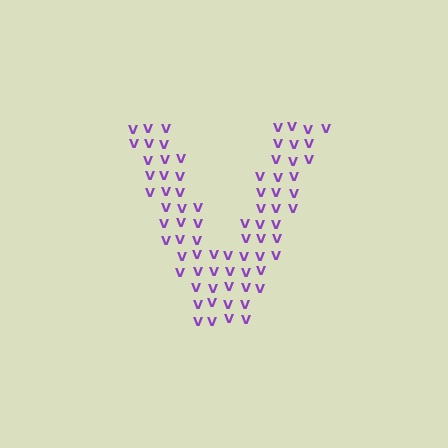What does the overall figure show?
The overall figure shows the letter V.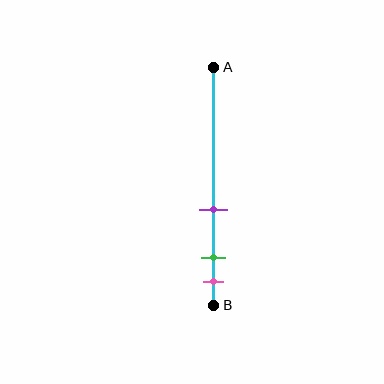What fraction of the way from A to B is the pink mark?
The pink mark is approximately 90% (0.9) of the way from A to B.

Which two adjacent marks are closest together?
The green and pink marks are the closest adjacent pair.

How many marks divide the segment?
There are 3 marks dividing the segment.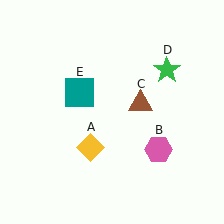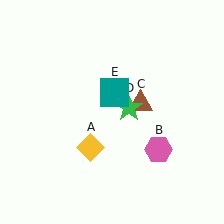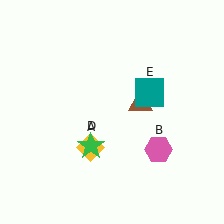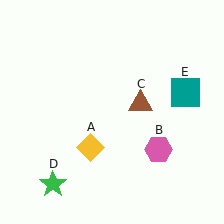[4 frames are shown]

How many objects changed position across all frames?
2 objects changed position: green star (object D), teal square (object E).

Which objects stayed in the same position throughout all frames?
Yellow diamond (object A) and pink hexagon (object B) and brown triangle (object C) remained stationary.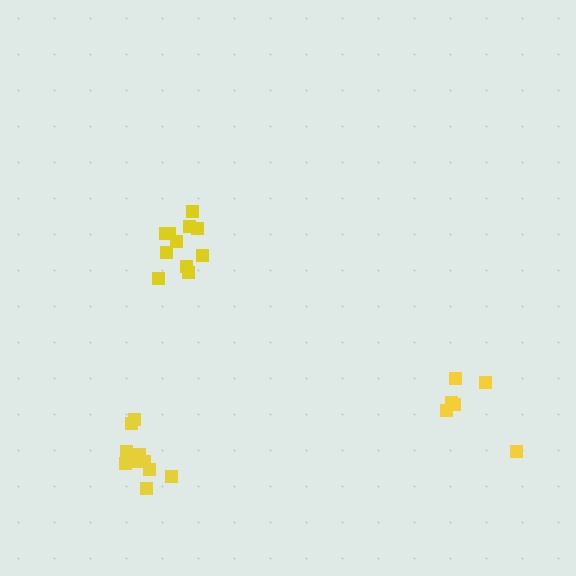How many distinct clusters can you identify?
There are 3 distinct clusters.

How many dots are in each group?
Group 1: 10 dots, Group 2: 11 dots, Group 3: 6 dots (27 total).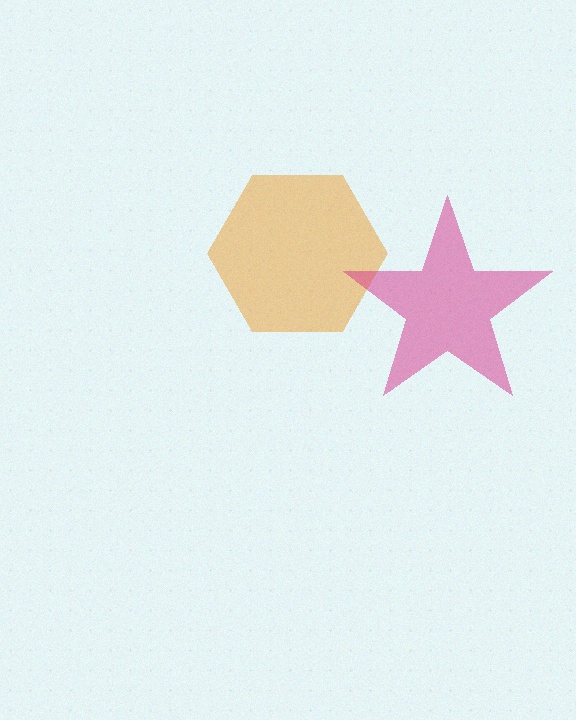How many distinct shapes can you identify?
There are 2 distinct shapes: an orange hexagon, a magenta star.